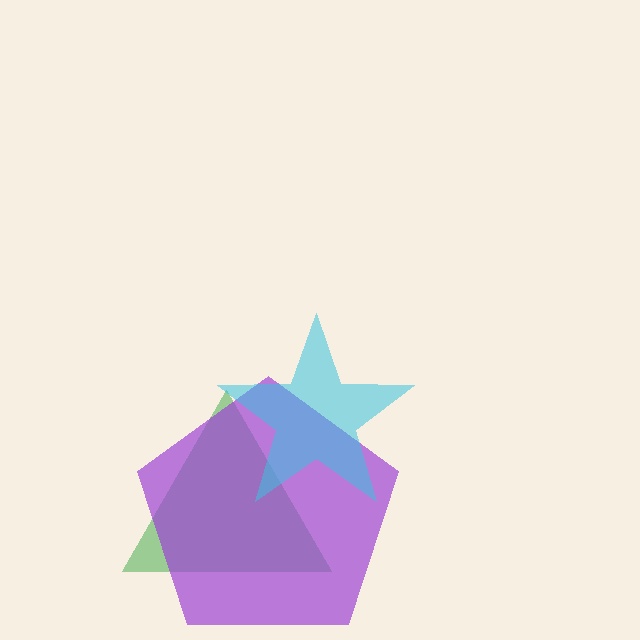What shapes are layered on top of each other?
The layered shapes are: a green triangle, a purple pentagon, a cyan star.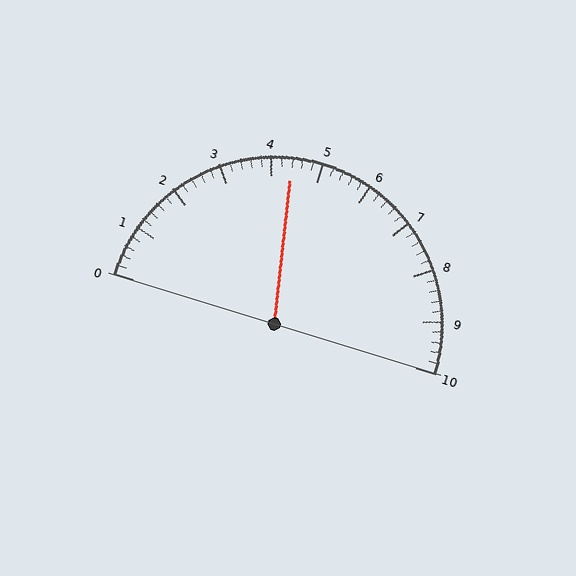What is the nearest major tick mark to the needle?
The nearest major tick mark is 4.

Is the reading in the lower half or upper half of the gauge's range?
The reading is in the lower half of the range (0 to 10).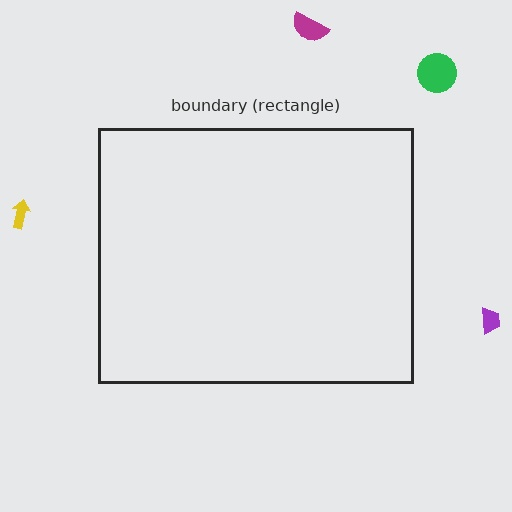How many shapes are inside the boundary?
0 inside, 4 outside.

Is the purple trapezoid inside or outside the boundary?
Outside.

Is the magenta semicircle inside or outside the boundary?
Outside.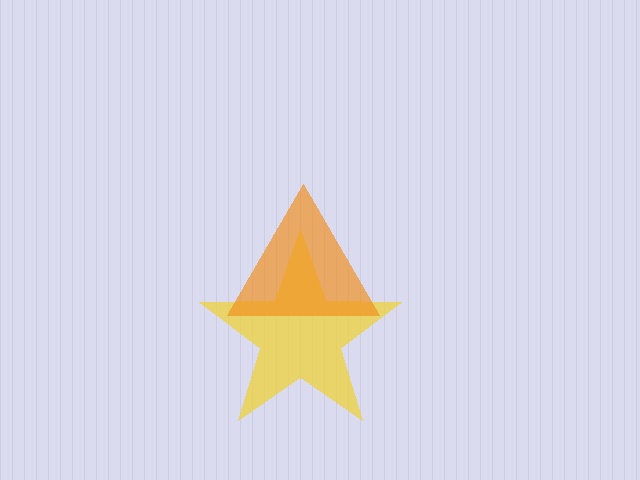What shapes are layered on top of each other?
The layered shapes are: a yellow star, an orange triangle.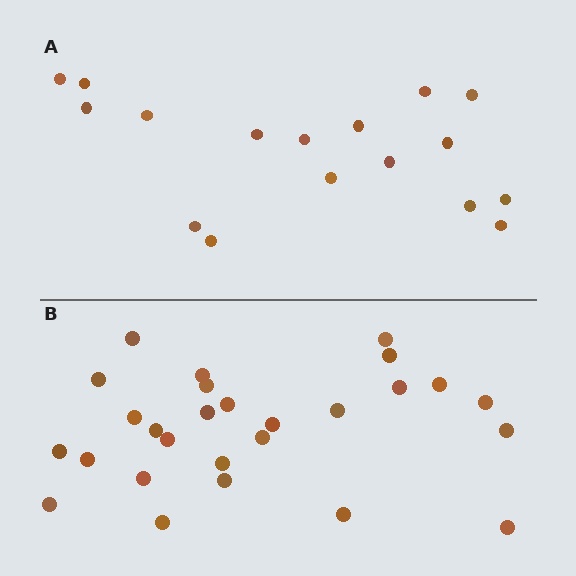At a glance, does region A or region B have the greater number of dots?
Region B (the bottom region) has more dots.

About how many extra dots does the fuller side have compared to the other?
Region B has roughly 10 or so more dots than region A.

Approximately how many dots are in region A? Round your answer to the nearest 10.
About 20 dots. (The exact count is 17, which rounds to 20.)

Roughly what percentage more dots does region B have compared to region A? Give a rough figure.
About 60% more.